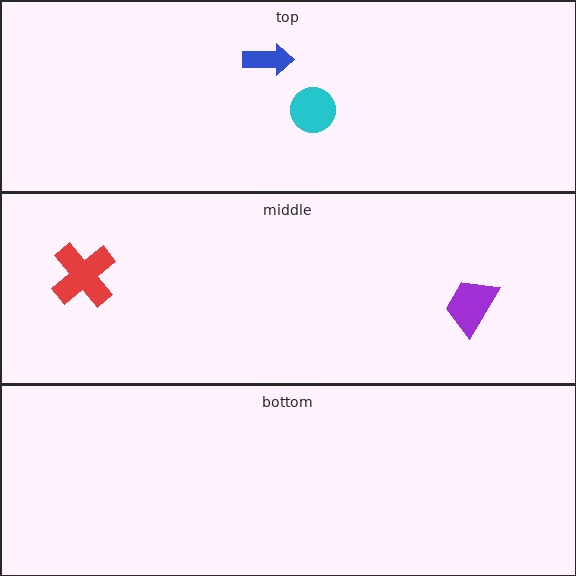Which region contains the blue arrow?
The top region.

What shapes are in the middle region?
The red cross, the purple trapezoid.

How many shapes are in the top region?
2.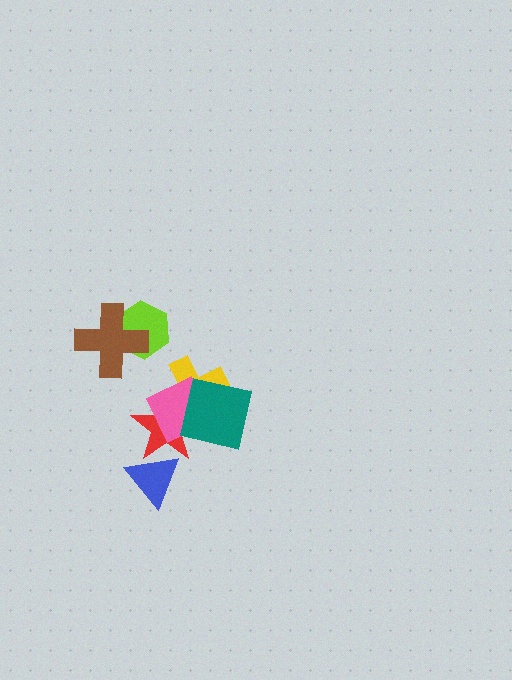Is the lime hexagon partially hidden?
Yes, it is partially covered by another shape.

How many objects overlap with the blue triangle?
1 object overlaps with the blue triangle.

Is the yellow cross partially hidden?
Yes, it is partially covered by another shape.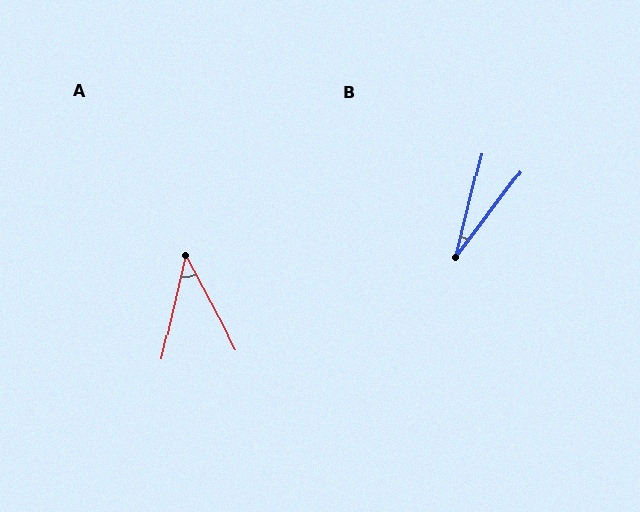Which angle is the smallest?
B, at approximately 23 degrees.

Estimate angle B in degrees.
Approximately 23 degrees.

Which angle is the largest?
A, at approximately 41 degrees.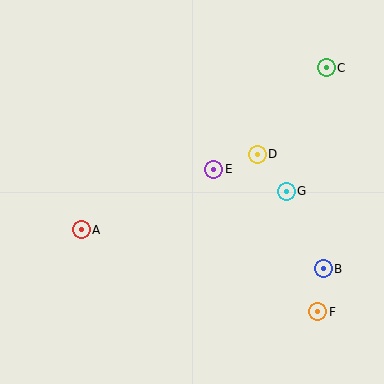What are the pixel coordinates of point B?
Point B is at (323, 269).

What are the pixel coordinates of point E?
Point E is at (214, 169).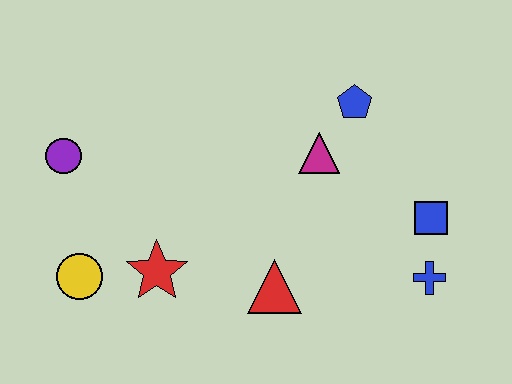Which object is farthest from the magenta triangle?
The yellow circle is farthest from the magenta triangle.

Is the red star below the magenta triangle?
Yes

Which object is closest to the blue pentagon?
The magenta triangle is closest to the blue pentagon.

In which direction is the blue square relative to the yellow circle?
The blue square is to the right of the yellow circle.